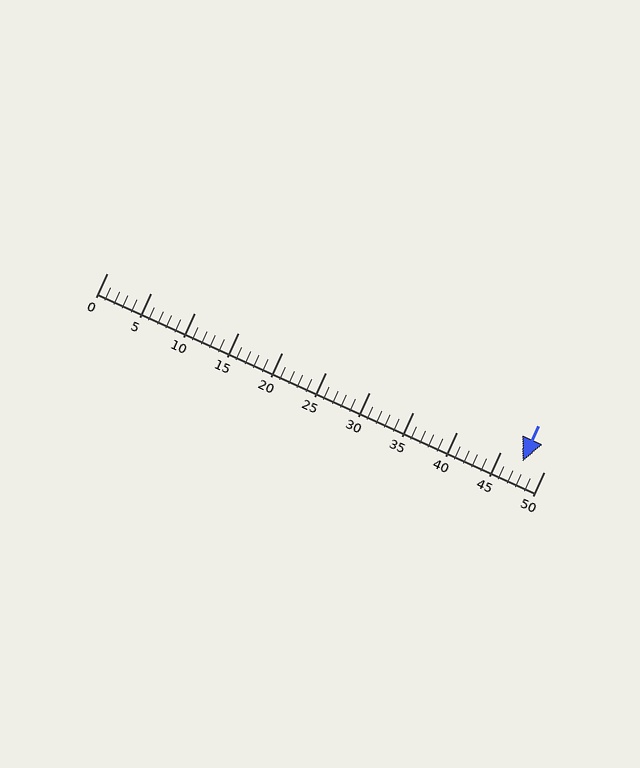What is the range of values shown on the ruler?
The ruler shows values from 0 to 50.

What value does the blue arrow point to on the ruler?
The blue arrow points to approximately 48.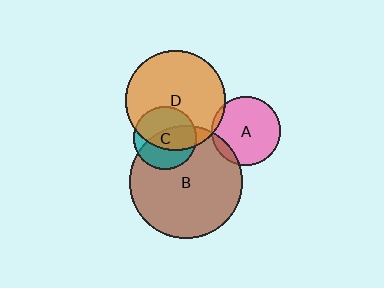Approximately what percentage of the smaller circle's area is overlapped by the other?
Approximately 65%.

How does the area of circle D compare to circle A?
Approximately 2.1 times.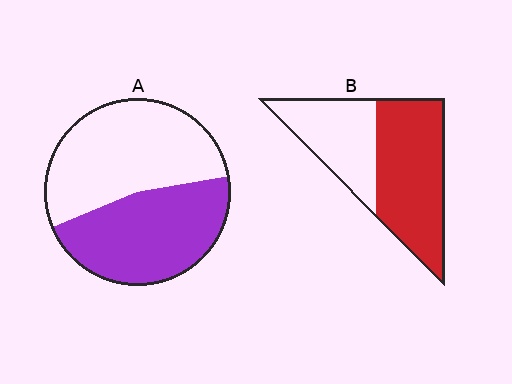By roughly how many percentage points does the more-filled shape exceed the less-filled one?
By roughly 15 percentage points (B over A).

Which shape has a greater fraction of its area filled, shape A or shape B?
Shape B.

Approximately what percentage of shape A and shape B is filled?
A is approximately 45% and B is approximately 60%.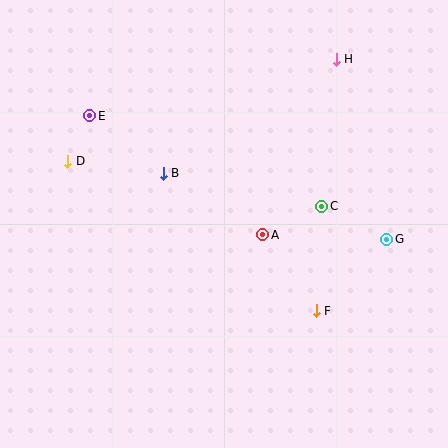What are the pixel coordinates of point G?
Point G is at (387, 239).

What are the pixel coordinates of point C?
Point C is at (322, 206).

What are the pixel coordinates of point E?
Point E is at (90, 116).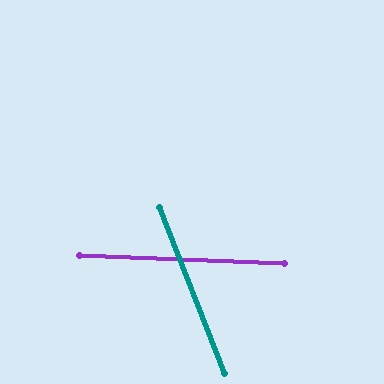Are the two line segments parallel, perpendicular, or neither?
Neither parallel nor perpendicular — they differ by about 66°.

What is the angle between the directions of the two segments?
Approximately 66 degrees.